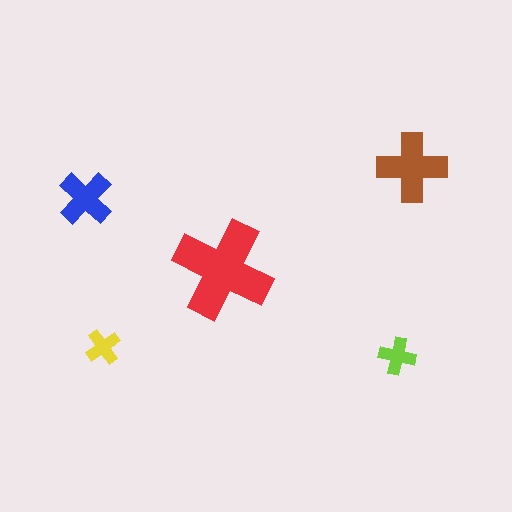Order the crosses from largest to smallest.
the red one, the brown one, the blue one, the lime one, the yellow one.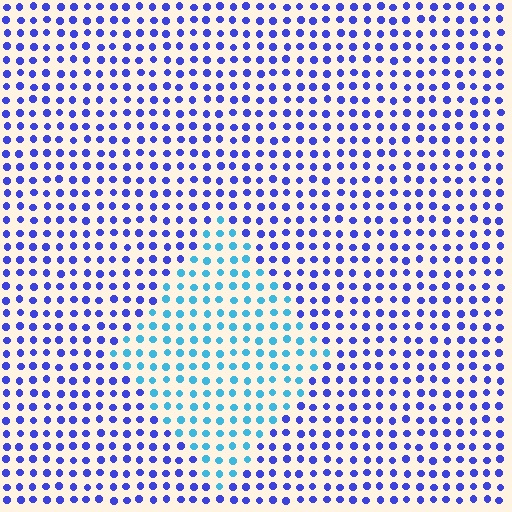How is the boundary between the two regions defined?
The boundary is defined purely by a slight shift in hue (about 44 degrees). Spacing, size, and orientation are identical on both sides.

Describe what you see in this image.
The image is filled with small blue elements in a uniform arrangement. A diamond-shaped region is visible where the elements are tinted to a slightly different hue, forming a subtle color boundary.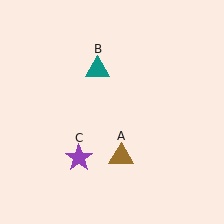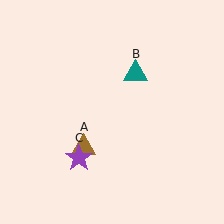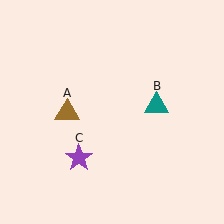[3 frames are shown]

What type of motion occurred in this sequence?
The brown triangle (object A), teal triangle (object B) rotated clockwise around the center of the scene.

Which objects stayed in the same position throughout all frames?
Purple star (object C) remained stationary.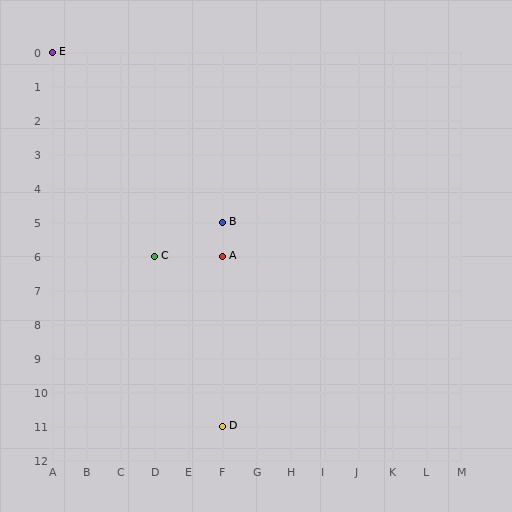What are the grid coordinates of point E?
Point E is at grid coordinates (A, 0).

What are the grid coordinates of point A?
Point A is at grid coordinates (F, 6).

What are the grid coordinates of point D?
Point D is at grid coordinates (F, 11).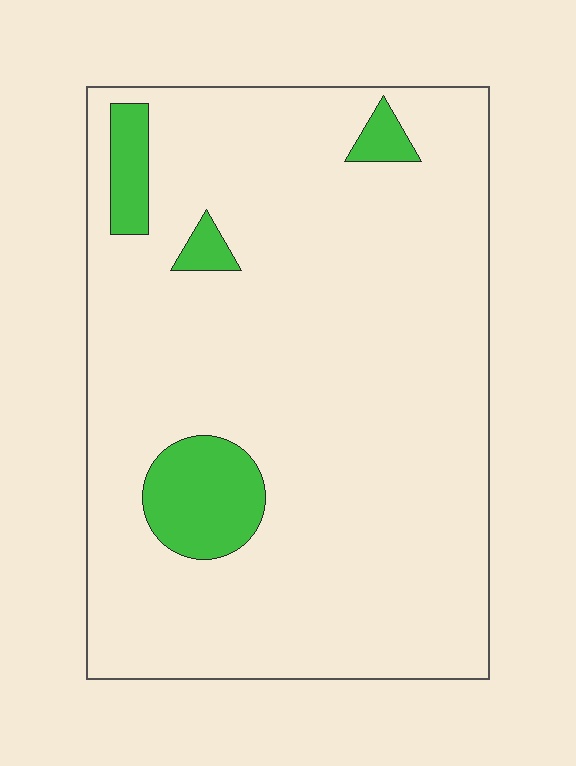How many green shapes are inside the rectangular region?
4.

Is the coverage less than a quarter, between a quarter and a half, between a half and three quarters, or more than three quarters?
Less than a quarter.